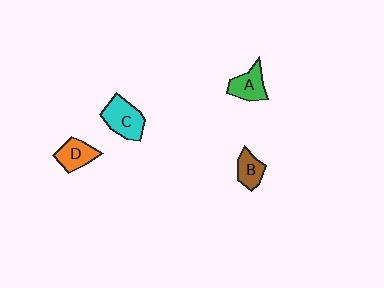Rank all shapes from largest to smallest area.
From largest to smallest: C (cyan), A (green), D (orange), B (brown).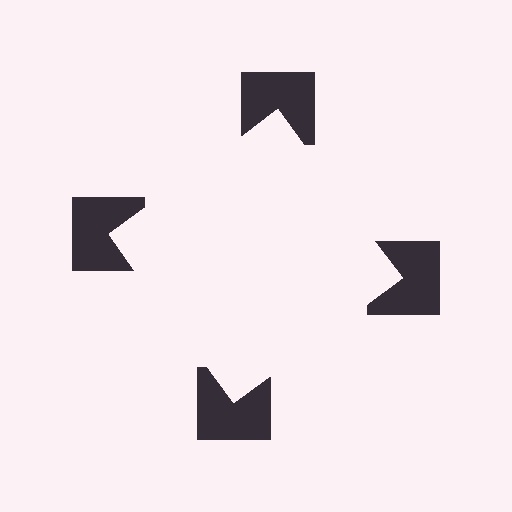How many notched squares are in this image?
There are 4 — one at each vertex of the illusory square.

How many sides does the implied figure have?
4 sides.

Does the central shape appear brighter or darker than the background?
It typically appears slightly brighter than the background, even though no actual brightness change is drawn.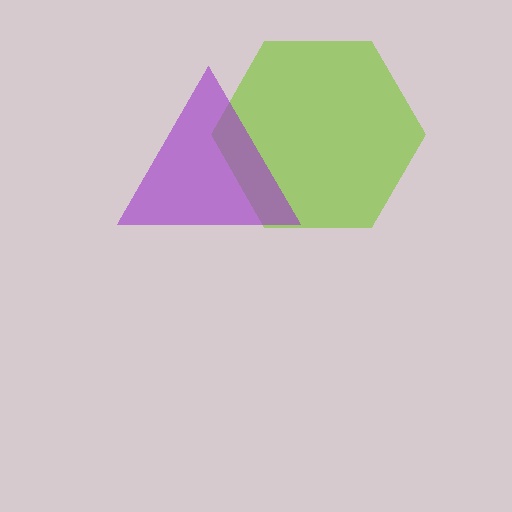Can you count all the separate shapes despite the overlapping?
Yes, there are 2 separate shapes.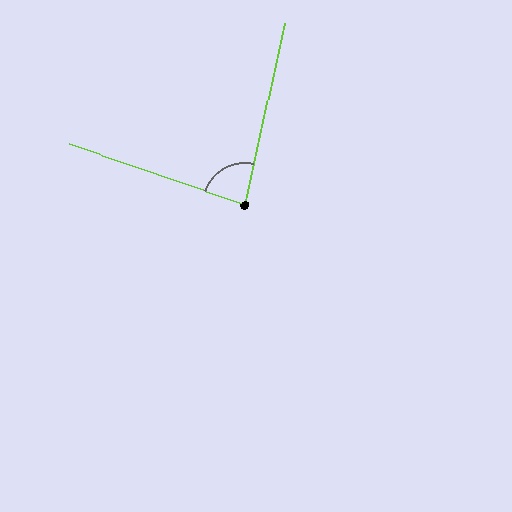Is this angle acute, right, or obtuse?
It is acute.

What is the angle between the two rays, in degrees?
Approximately 84 degrees.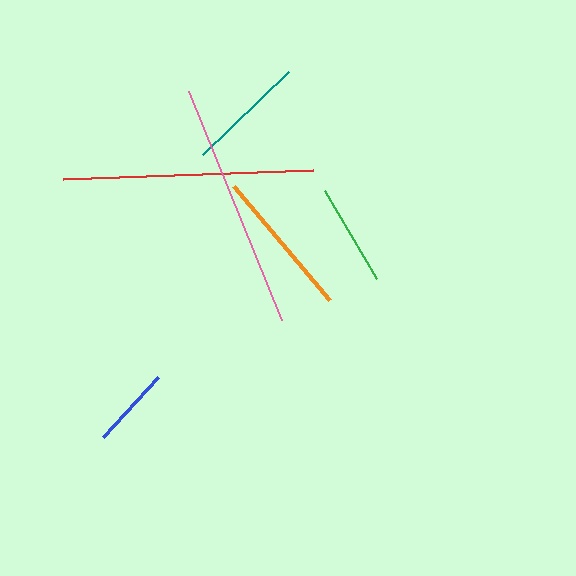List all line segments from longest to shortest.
From longest to shortest: red, pink, orange, teal, green, blue.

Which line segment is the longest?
The red line is the longest at approximately 249 pixels.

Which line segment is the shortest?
The blue line is the shortest at approximately 81 pixels.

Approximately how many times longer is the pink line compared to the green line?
The pink line is approximately 2.4 times the length of the green line.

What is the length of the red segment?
The red segment is approximately 249 pixels long.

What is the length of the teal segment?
The teal segment is approximately 119 pixels long.